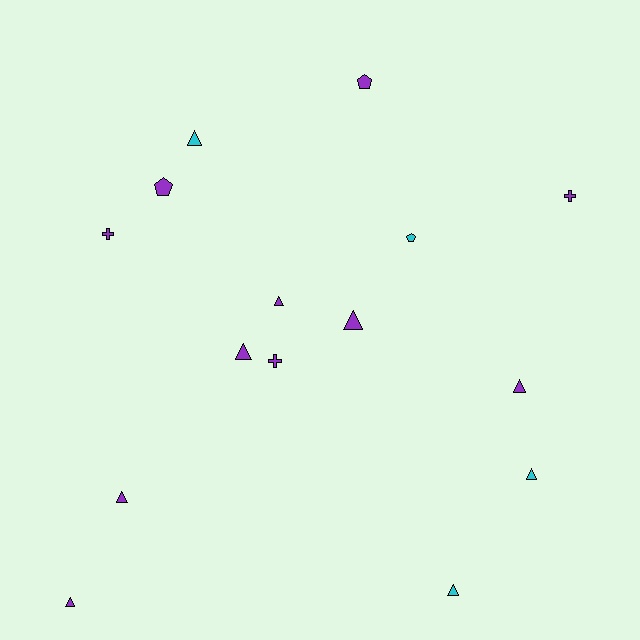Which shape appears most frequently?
Triangle, with 9 objects.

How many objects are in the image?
There are 15 objects.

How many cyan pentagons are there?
There is 1 cyan pentagon.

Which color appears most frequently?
Purple, with 11 objects.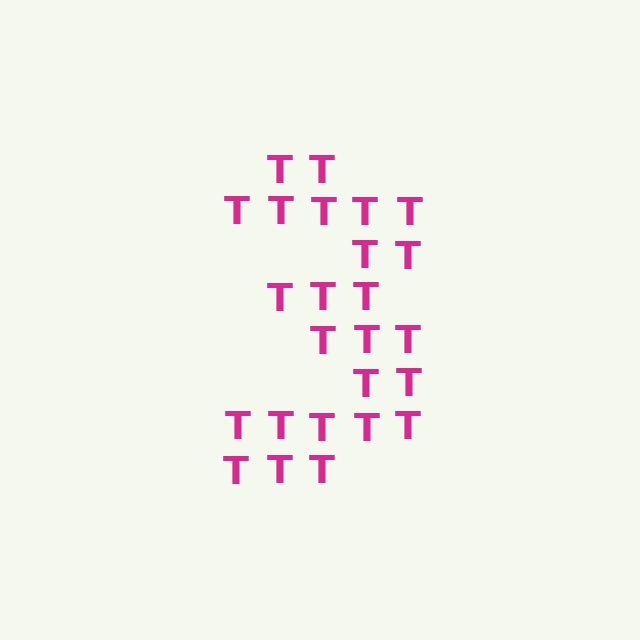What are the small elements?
The small elements are letter T's.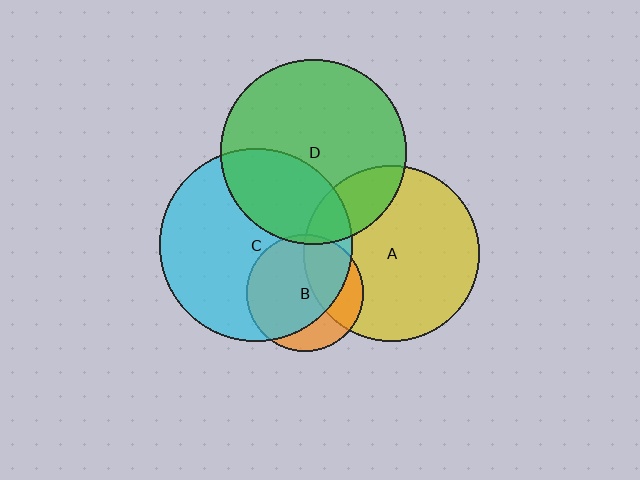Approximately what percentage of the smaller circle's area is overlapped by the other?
Approximately 5%.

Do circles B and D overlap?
Yes.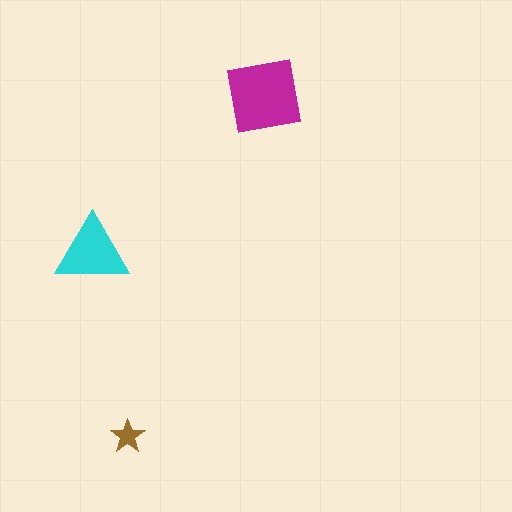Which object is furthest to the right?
The magenta square is rightmost.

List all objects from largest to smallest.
The magenta square, the cyan triangle, the brown star.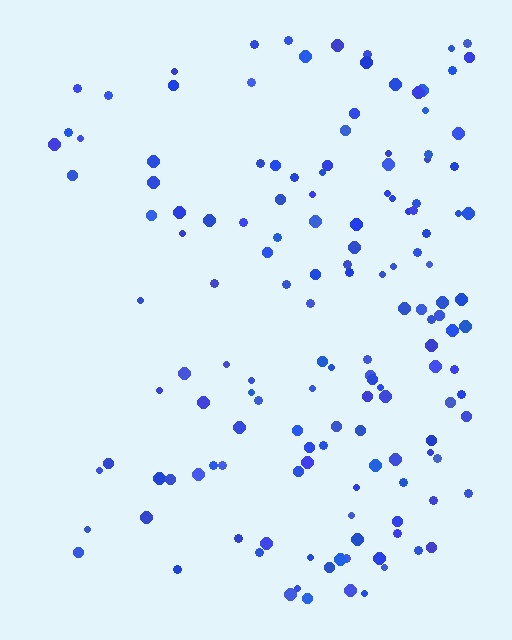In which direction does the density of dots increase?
From left to right, with the right side densest.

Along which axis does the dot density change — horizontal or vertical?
Horizontal.